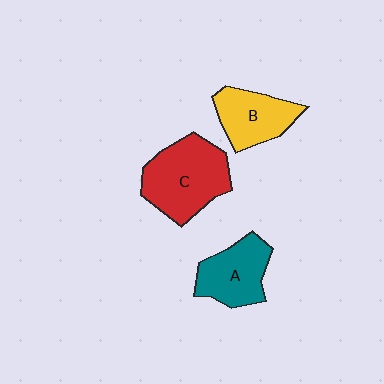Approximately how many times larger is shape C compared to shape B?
Approximately 1.5 times.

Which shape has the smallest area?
Shape B (yellow).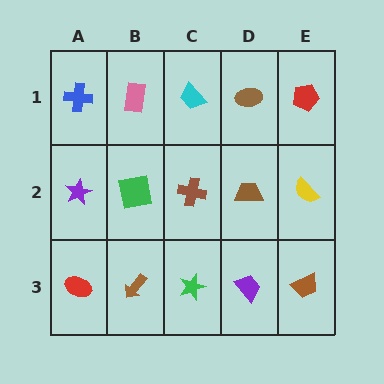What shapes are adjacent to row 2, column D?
A brown ellipse (row 1, column D), a purple trapezoid (row 3, column D), a brown cross (row 2, column C), a yellow semicircle (row 2, column E).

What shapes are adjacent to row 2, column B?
A pink rectangle (row 1, column B), a brown arrow (row 3, column B), a purple star (row 2, column A), a brown cross (row 2, column C).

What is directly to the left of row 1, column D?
A cyan trapezoid.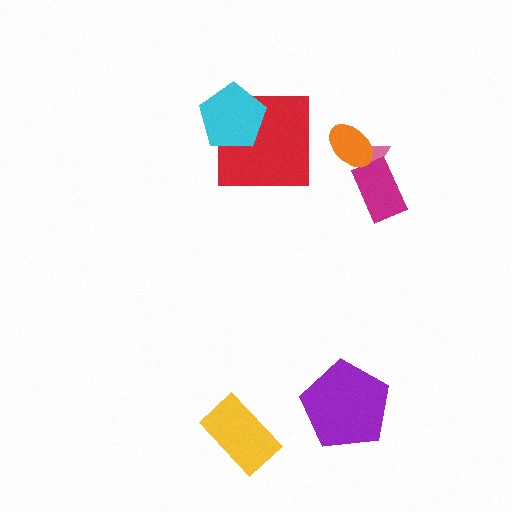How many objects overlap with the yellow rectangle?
0 objects overlap with the yellow rectangle.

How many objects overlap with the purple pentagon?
0 objects overlap with the purple pentagon.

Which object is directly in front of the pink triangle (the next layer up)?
The magenta rectangle is directly in front of the pink triangle.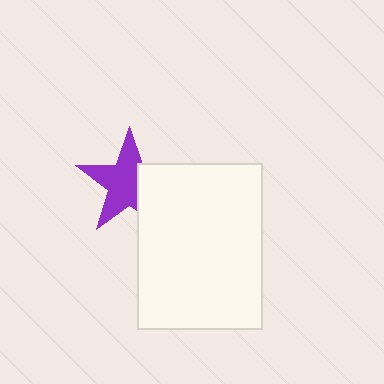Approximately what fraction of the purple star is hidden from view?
Roughly 35% of the purple star is hidden behind the white rectangle.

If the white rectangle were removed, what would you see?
You would see the complete purple star.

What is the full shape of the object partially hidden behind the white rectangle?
The partially hidden object is a purple star.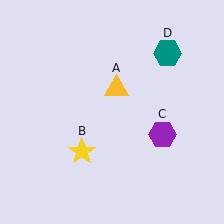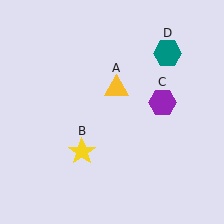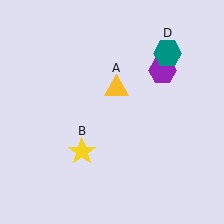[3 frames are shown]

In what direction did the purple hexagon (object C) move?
The purple hexagon (object C) moved up.